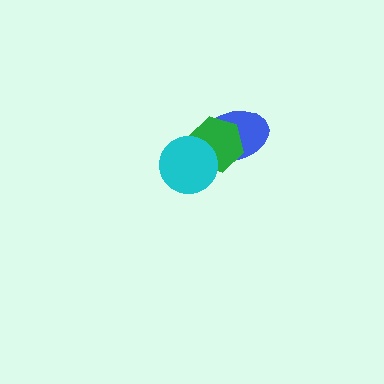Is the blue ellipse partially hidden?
Yes, it is partially covered by another shape.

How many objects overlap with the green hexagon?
2 objects overlap with the green hexagon.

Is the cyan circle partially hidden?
No, no other shape covers it.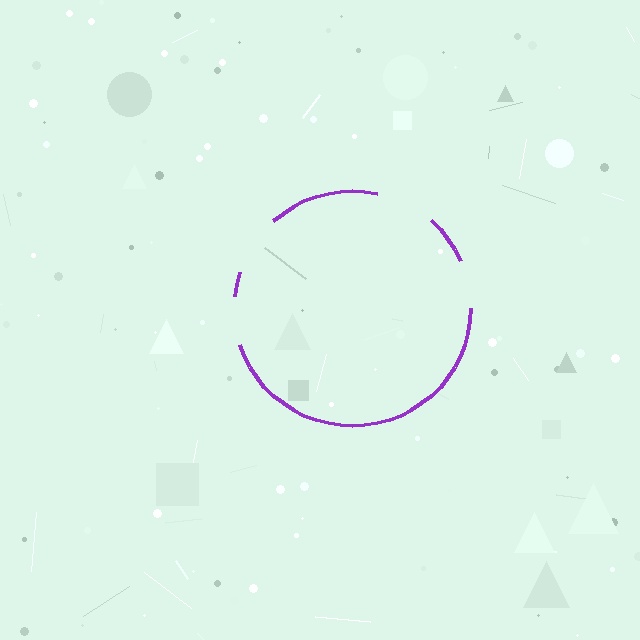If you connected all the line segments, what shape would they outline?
They would outline a circle.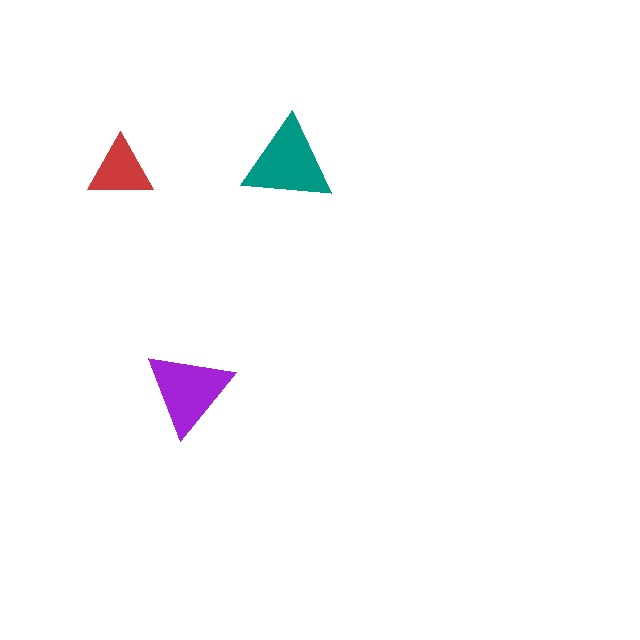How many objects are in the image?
There are 3 objects in the image.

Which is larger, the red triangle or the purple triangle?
The purple one.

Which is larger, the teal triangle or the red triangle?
The teal one.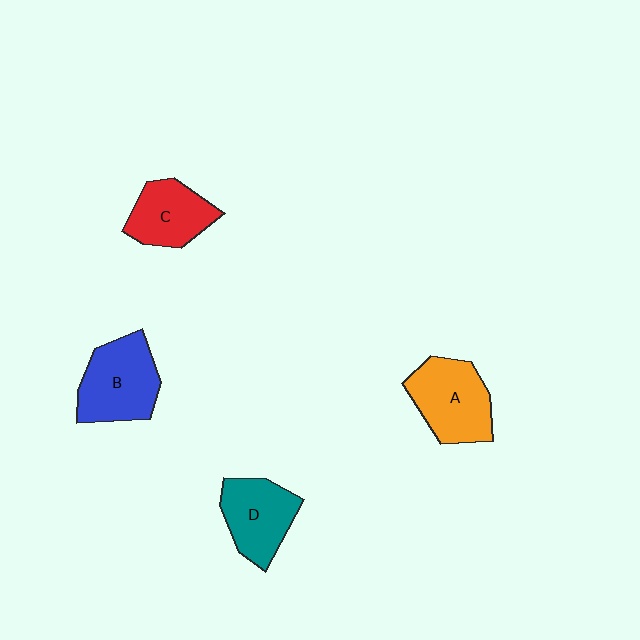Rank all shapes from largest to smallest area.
From largest to smallest: B (blue), A (orange), D (teal), C (red).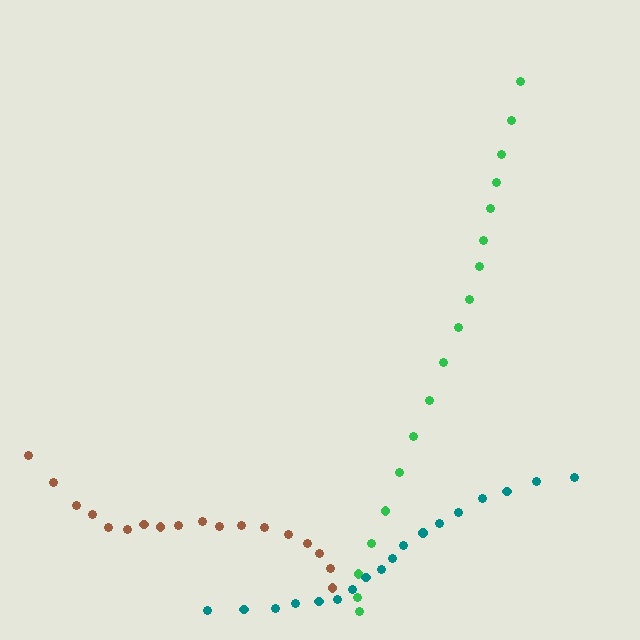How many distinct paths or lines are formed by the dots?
There are 3 distinct paths.